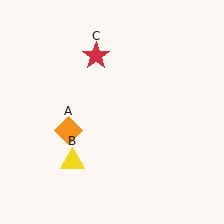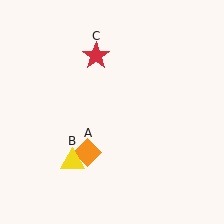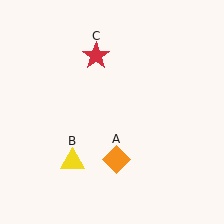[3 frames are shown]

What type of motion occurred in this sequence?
The orange diamond (object A) rotated counterclockwise around the center of the scene.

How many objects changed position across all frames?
1 object changed position: orange diamond (object A).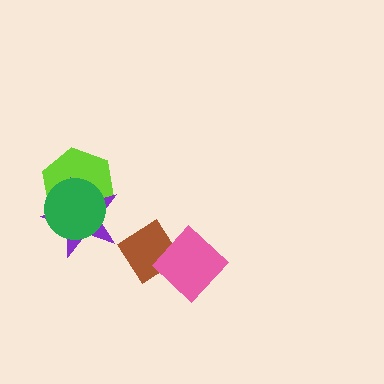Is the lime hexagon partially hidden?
Yes, it is partially covered by another shape.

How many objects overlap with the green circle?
2 objects overlap with the green circle.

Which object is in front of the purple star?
The green circle is in front of the purple star.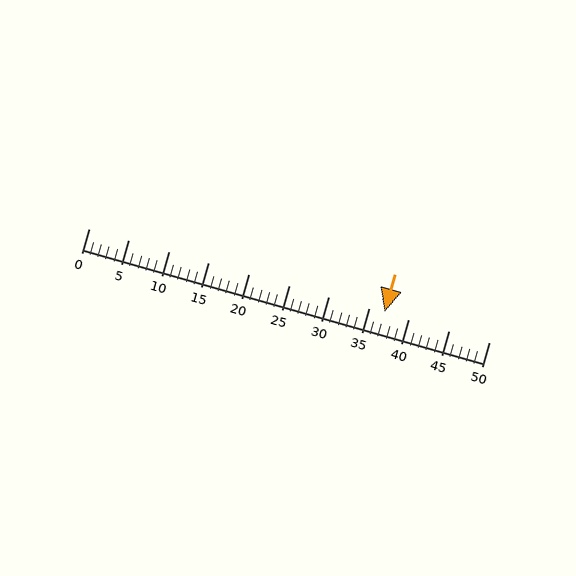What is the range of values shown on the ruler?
The ruler shows values from 0 to 50.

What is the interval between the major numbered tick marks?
The major tick marks are spaced 5 units apart.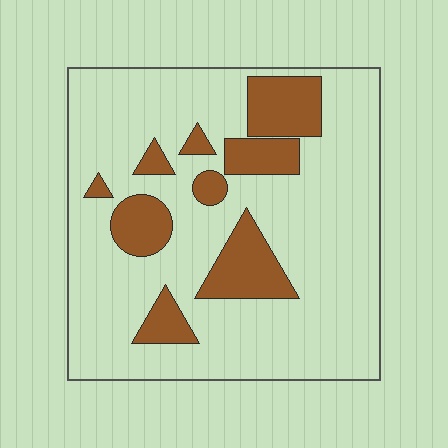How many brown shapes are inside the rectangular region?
9.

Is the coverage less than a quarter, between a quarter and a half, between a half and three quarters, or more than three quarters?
Less than a quarter.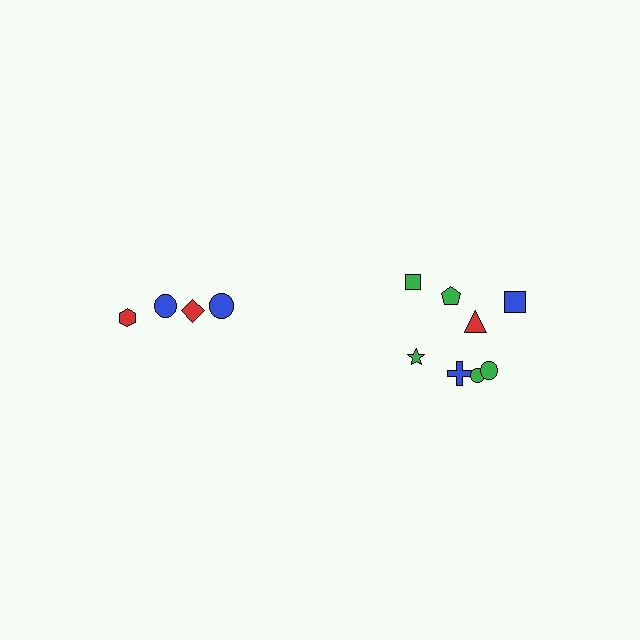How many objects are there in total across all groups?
There are 12 objects.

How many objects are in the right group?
There are 8 objects.